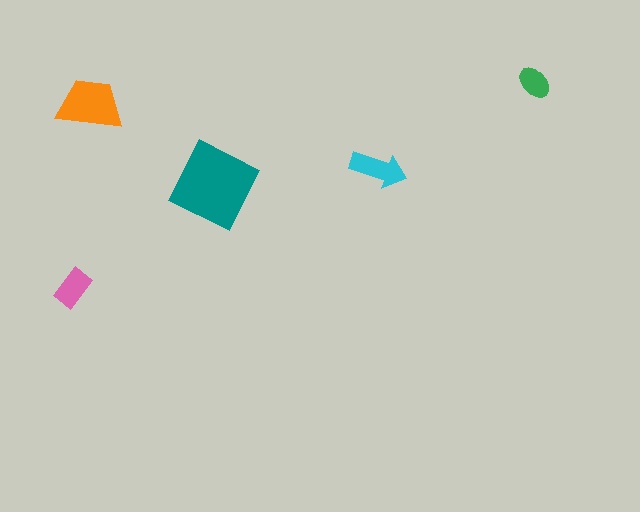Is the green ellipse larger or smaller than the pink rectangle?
Smaller.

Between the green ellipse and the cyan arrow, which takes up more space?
The cyan arrow.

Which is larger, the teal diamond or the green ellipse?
The teal diamond.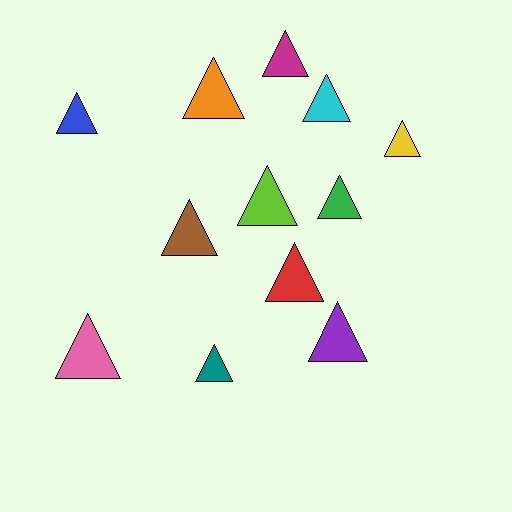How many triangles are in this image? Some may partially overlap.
There are 12 triangles.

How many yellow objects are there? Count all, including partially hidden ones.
There is 1 yellow object.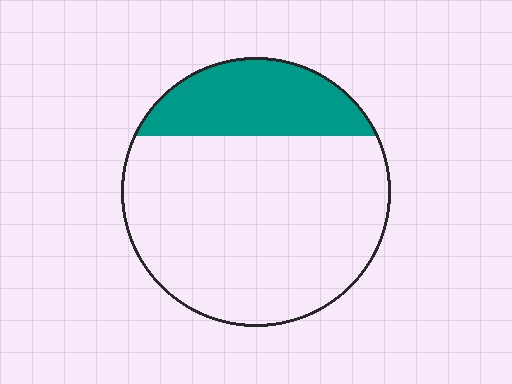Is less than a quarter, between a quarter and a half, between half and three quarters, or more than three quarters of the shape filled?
Less than a quarter.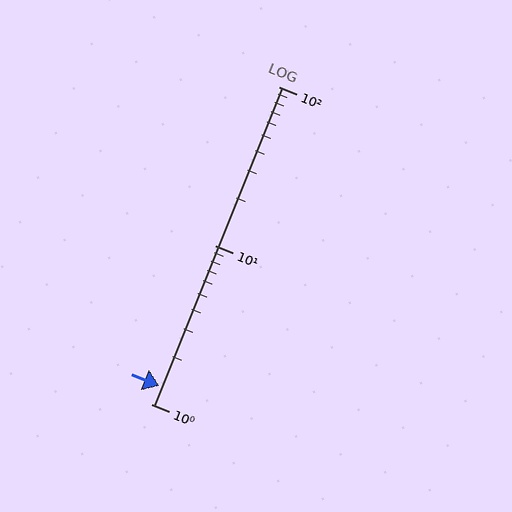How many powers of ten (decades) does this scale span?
The scale spans 2 decades, from 1 to 100.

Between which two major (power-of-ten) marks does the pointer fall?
The pointer is between 1 and 10.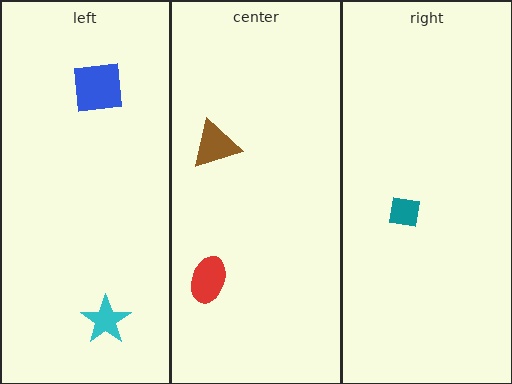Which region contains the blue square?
The left region.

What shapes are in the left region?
The cyan star, the blue square.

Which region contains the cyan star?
The left region.